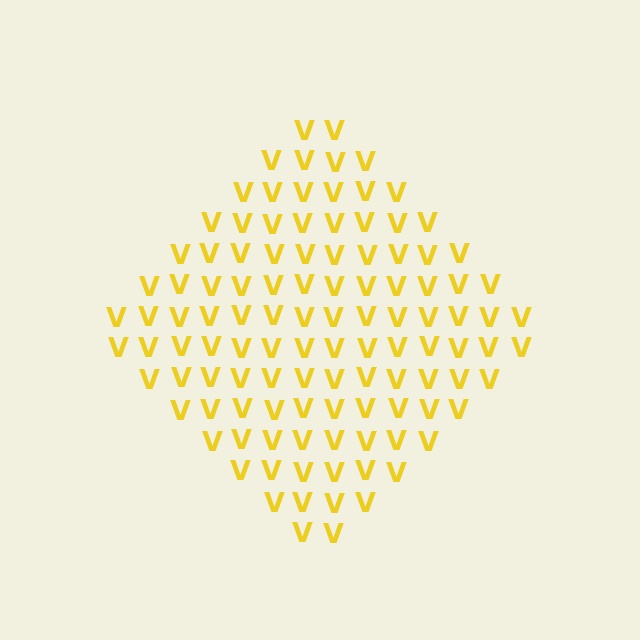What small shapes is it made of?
It is made of small letter V's.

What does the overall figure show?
The overall figure shows a diamond.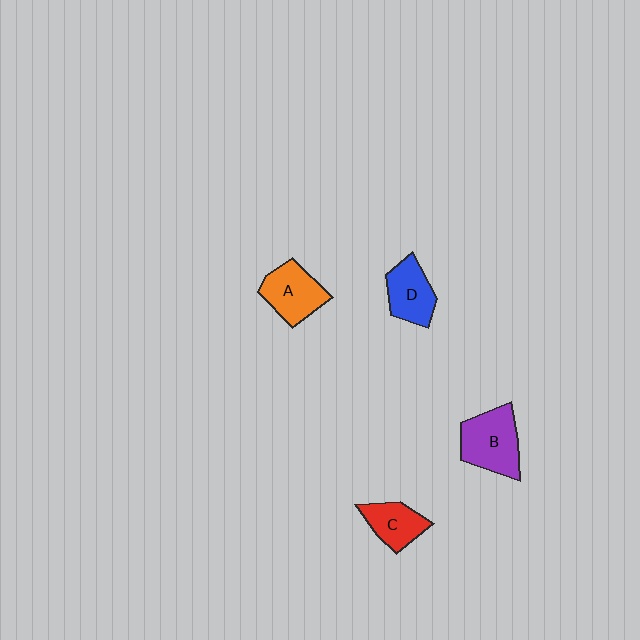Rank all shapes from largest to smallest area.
From largest to smallest: B (purple), A (orange), D (blue), C (red).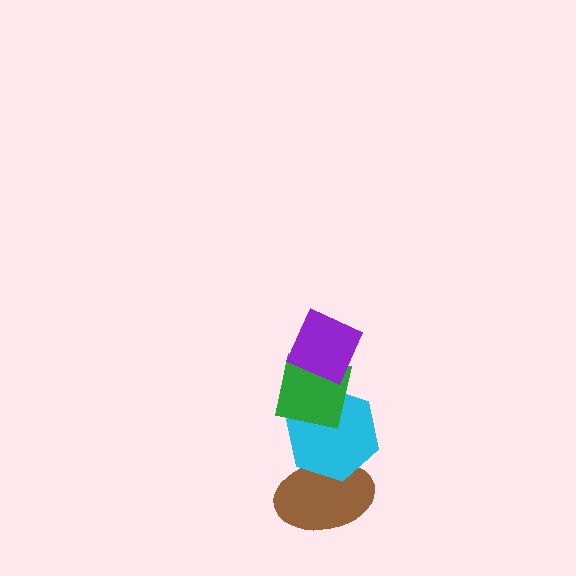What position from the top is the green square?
The green square is 2nd from the top.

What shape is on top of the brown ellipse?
The cyan hexagon is on top of the brown ellipse.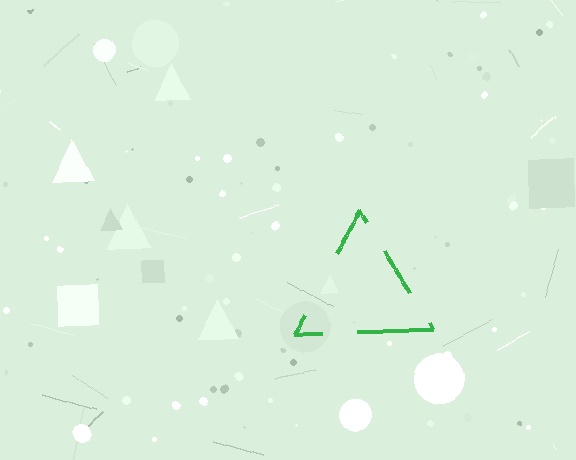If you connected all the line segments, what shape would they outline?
They would outline a triangle.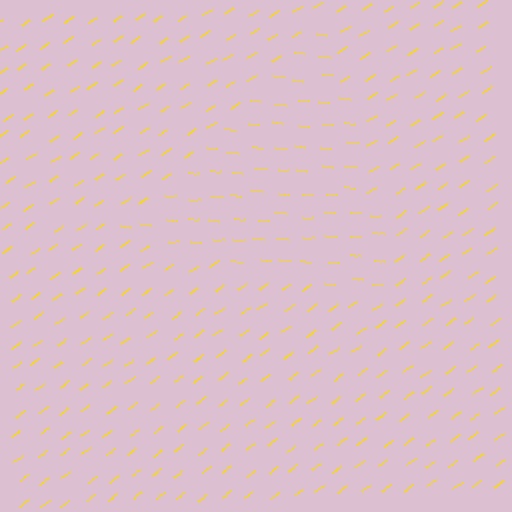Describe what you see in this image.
The image is filled with small yellow line segments. A triangle region in the image has lines oriented differently from the surrounding lines, creating a visible texture boundary.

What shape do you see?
I see a triangle.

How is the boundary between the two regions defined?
The boundary is defined purely by a change in line orientation (approximately 39 degrees difference). All lines are the same color and thickness.